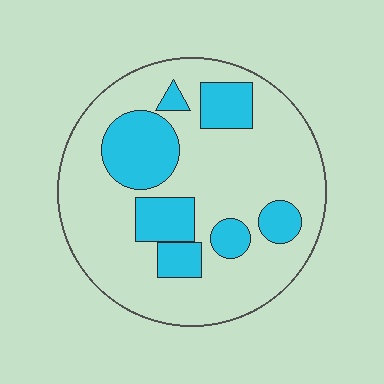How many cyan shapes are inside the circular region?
7.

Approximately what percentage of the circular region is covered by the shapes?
Approximately 25%.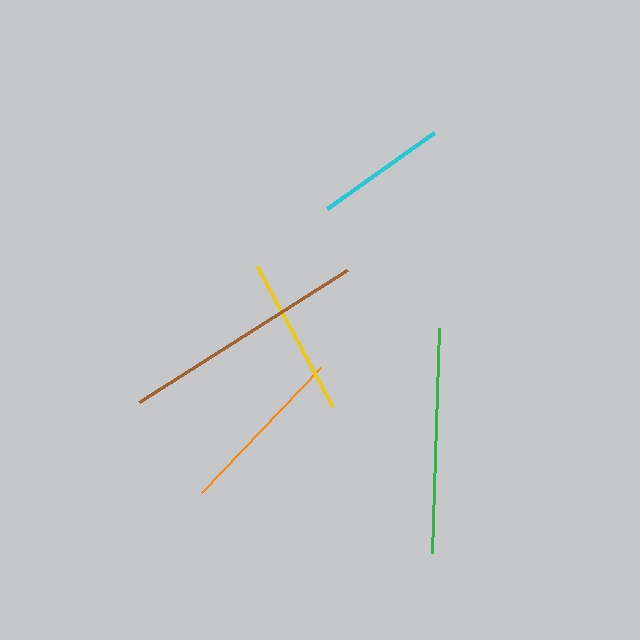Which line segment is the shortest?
The cyan line is the shortest at approximately 132 pixels.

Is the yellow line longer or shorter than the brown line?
The brown line is longer than the yellow line.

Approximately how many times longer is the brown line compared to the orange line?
The brown line is approximately 1.4 times the length of the orange line.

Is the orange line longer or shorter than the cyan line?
The orange line is longer than the cyan line.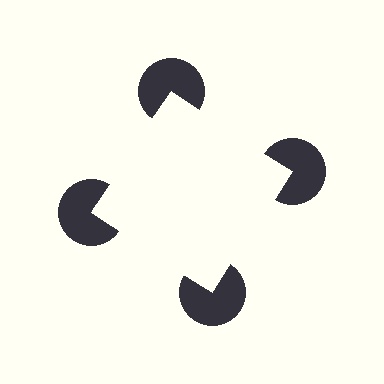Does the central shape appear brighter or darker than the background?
It typically appears slightly brighter than the background, even though no actual brightness change is drawn.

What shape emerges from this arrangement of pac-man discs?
An illusory square — its edges are inferred from the aligned wedge cuts in the pac-man discs, not physically drawn.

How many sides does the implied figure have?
4 sides.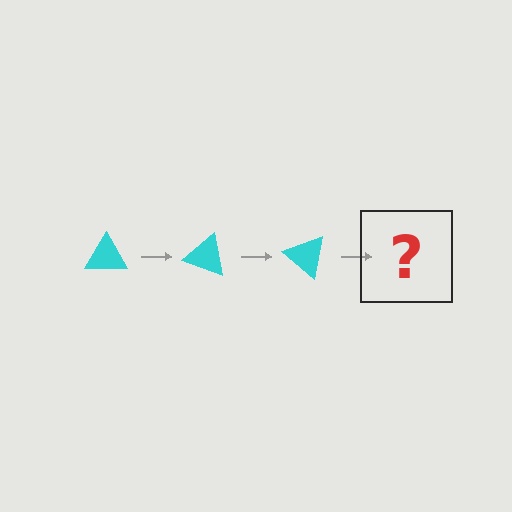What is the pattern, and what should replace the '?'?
The pattern is that the triangle rotates 20 degrees each step. The '?' should be a cyan triangle rotated 60 degrees.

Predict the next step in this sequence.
The next step is a cyan triangle rotated 60 degrees.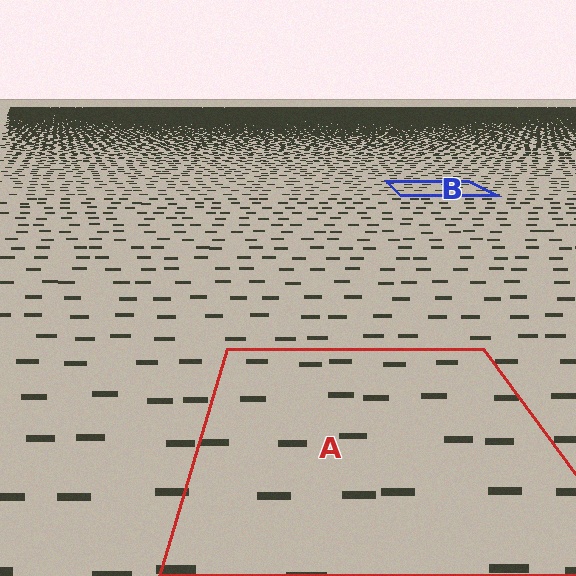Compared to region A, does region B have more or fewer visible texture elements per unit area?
Region B has more texture elements per unit area — they are packed more densely because it is farther away.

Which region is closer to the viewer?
Region A is closer. The texture elements there are larger and more spread out.